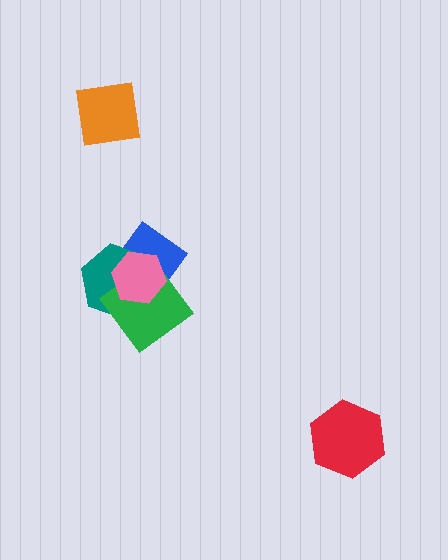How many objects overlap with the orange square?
0 objects overlap with the orange square.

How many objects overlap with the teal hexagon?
3 objects overlap with the teal hexagon.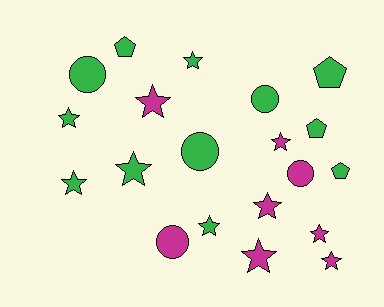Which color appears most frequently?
Green, with 12 objects.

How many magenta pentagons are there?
There are no magenta pentagons.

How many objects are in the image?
There are 20 objects.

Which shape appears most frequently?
Star, with 11 objects.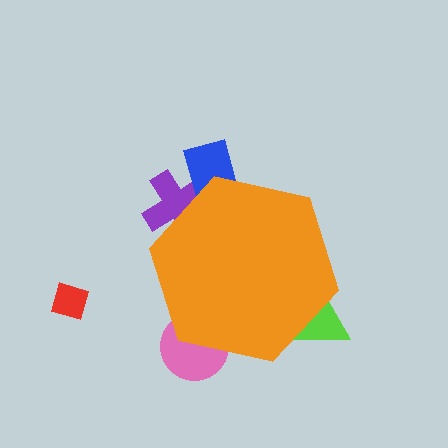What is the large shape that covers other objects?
An orange hexagon.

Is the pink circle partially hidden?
Yes, the pink circle is partially hidden behind the orange hexagon.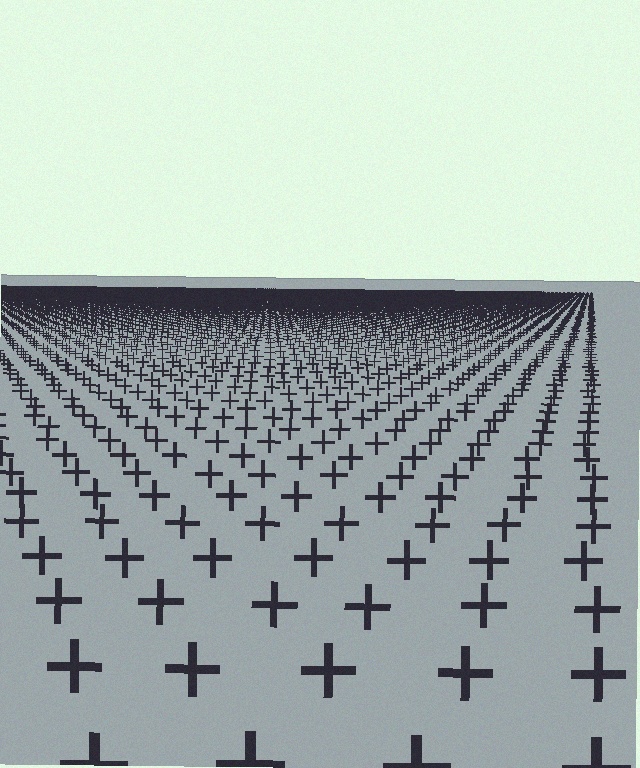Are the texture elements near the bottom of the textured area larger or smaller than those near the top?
Larger. Near the bottom, elements are closer to the viewer and appear at a bigger on-screen size.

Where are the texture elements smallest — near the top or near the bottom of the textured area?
Near the top.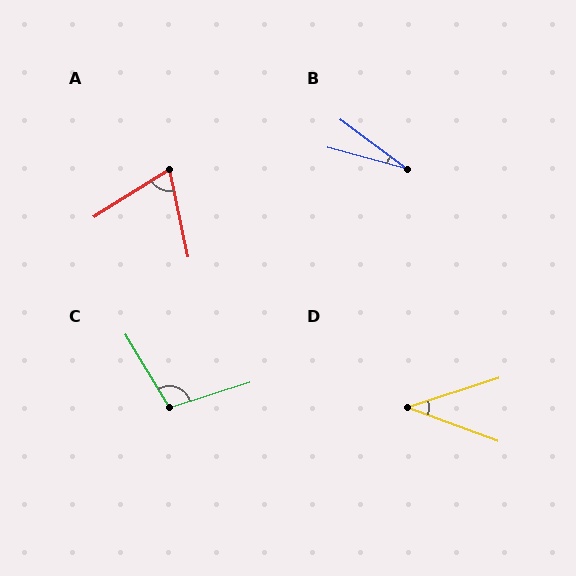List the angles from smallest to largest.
B (22°), D (38°), A (70°), C (103°).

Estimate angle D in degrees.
Approximately 38 degrees.